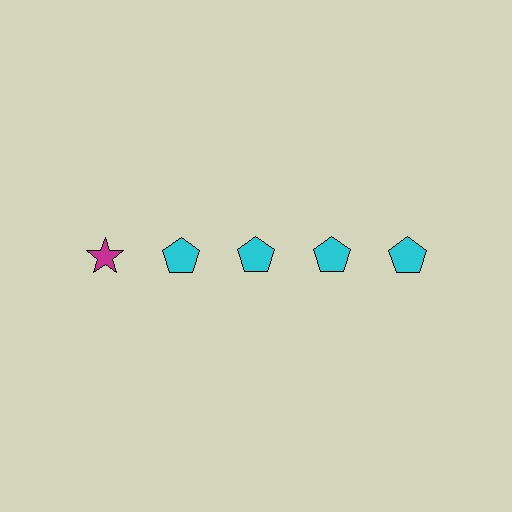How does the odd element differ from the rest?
It differs in both color (magenta instead of cyan) and shape (star instead of pentagon).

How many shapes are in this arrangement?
There are 5 shapes arranged in a grid pattern.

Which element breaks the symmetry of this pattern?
The magenta star in the top row, leftmost column breaks the symmetry. All other shapes are cyan pentagons.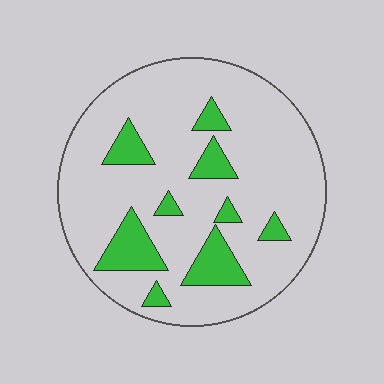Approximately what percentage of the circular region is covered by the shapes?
Approximately 15%.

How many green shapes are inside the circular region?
9.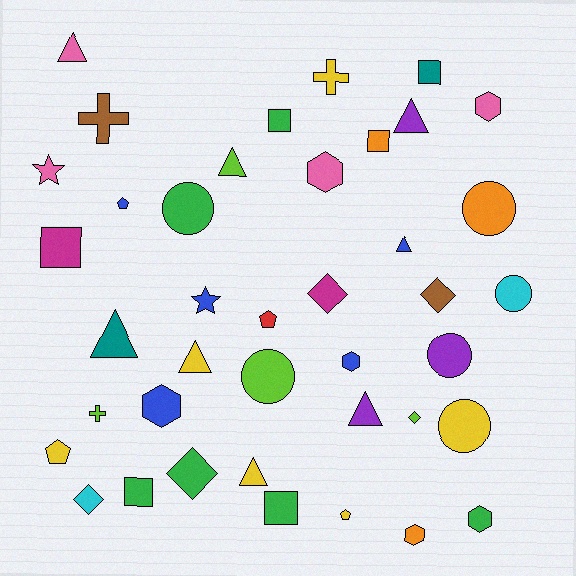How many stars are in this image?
There are 2 stars.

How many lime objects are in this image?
There are 4 lime objects.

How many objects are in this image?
There are 40 objects.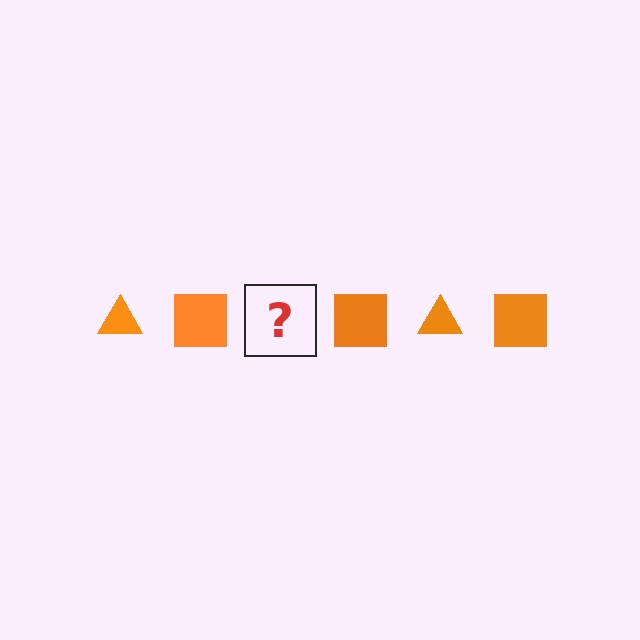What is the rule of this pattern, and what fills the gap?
The rule is that the pattern cycles through triangle, square shapes in orange. The gap should be filled with an orange triangle.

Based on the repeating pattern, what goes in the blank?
The blank should be an orange triangle.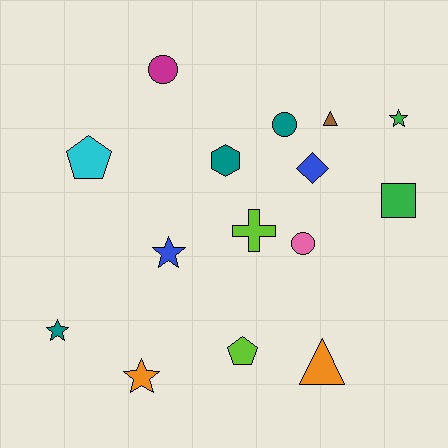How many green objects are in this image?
There are 2 green objects.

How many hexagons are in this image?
There is 1 hexagon.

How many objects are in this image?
There are 15 objects.